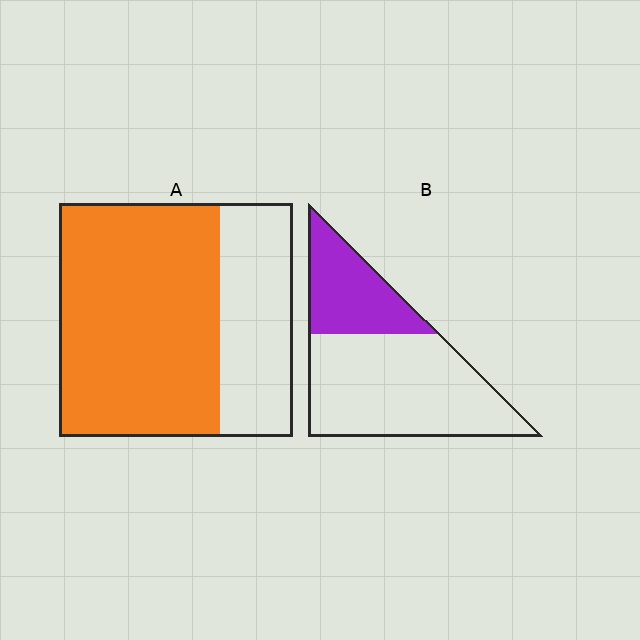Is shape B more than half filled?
No.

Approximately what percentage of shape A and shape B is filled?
A is approximately 70% and B is approximately 30%.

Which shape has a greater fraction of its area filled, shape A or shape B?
Shape A.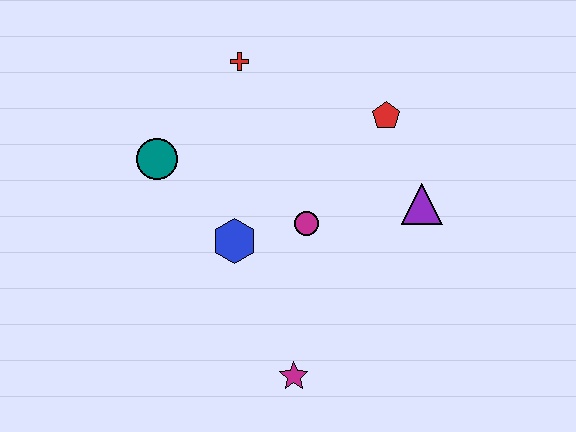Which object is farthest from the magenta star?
The red cross is farthest from the magenta star.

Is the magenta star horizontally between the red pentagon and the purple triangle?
No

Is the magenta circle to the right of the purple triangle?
No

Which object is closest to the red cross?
The teal circle is closest to the red cross.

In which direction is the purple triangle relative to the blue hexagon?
The purple triangle is to the right of the blue hexagon.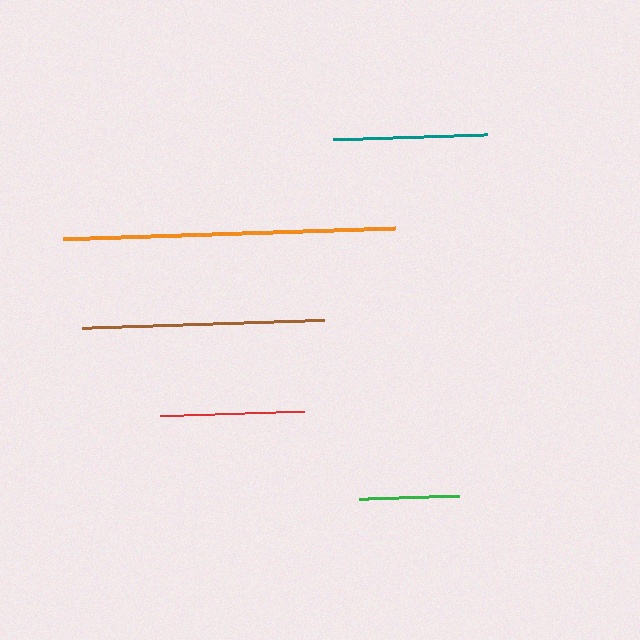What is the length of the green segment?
The green segment is approximately 100 pixels long.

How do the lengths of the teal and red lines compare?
The teal and red lines are approximately the same length.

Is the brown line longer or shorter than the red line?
The brown line is longer than the red line.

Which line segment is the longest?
The orange line is the longest at approximately 332 pixels.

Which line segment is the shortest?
The green line is the shortest at approximately 100 pixels.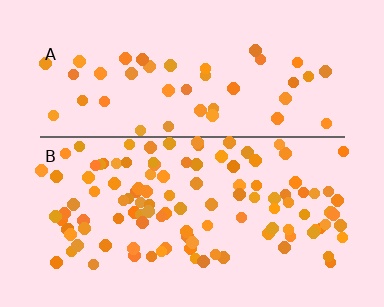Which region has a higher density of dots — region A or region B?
B (the bottom).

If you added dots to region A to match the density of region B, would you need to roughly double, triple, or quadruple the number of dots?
Approximately triple.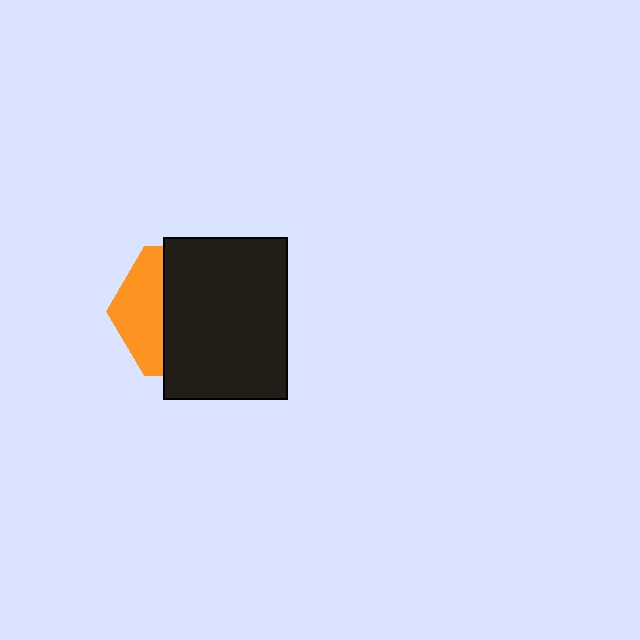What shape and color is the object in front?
The object in front is a black rectangle.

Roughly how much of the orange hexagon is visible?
A small part of it is visible (roughly 34%).